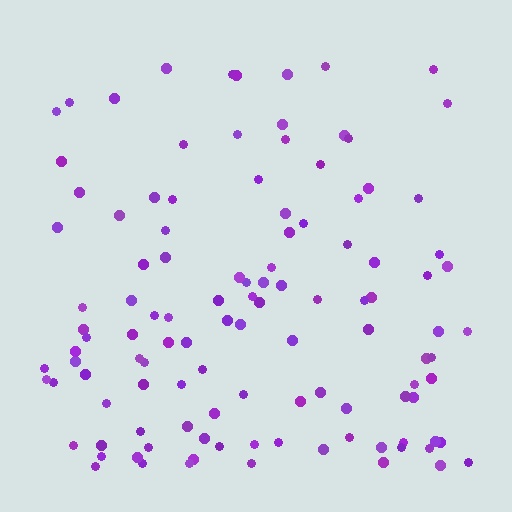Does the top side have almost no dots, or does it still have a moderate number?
Still a moderate number, just noticeably fewer than the bottom.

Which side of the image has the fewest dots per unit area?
The top.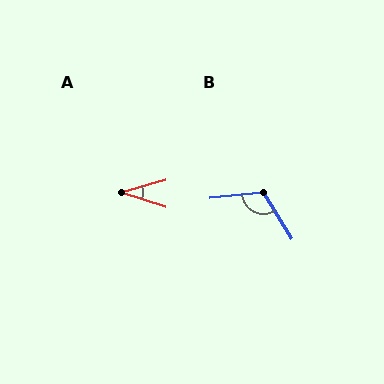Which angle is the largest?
B, at approximately 116 degrees.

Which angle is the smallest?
A, at approximately 34 degrees.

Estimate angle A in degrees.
Approximately 34 degrees.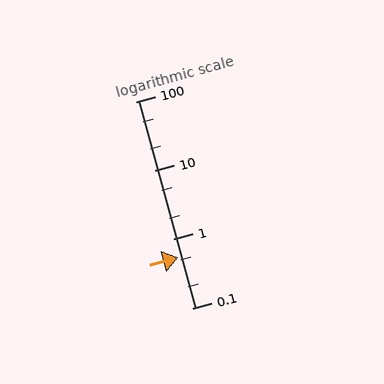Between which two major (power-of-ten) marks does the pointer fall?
The pointer is between 0.1 and 1.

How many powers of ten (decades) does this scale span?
The scale spans 3 decades, from 0.1 to 100.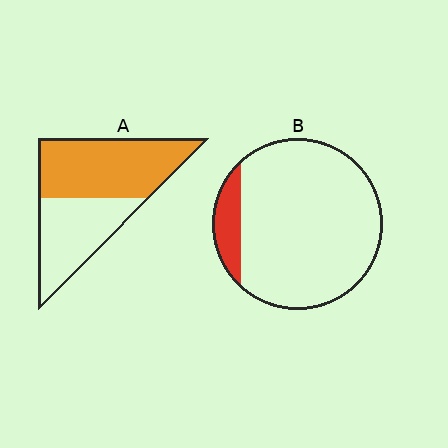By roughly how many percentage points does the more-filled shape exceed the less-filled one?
By roughly 45 percentage points (A over B).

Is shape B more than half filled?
No.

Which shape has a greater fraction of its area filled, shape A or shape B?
Shape A.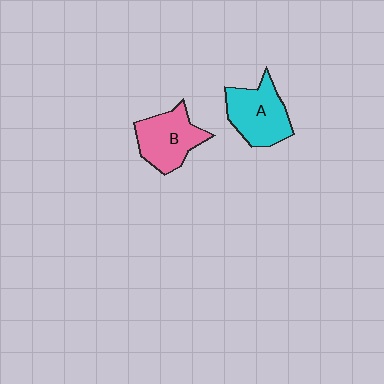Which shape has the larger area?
Shape A (cyan).